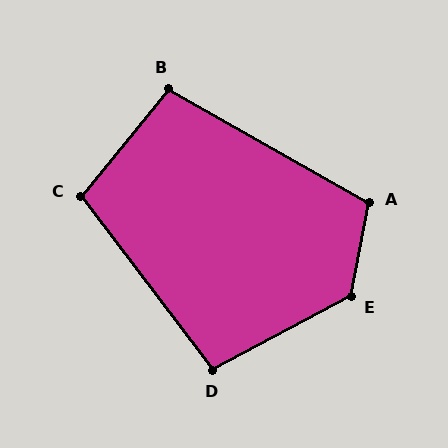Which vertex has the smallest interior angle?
D, at approximately 100 degrees.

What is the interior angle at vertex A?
Approximately 109 degrees (obtuse).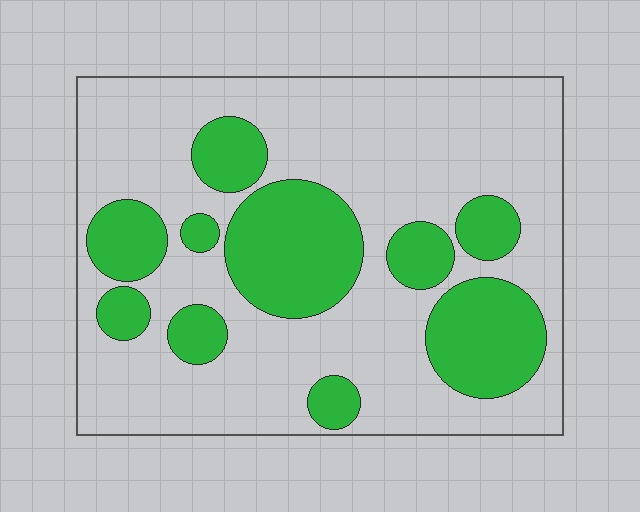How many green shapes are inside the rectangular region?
10.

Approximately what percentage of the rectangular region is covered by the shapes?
Approximately 30%.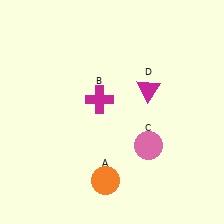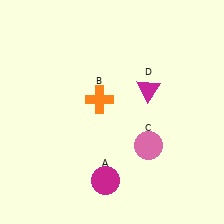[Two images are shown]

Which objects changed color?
A changed from orange to magenta. B changed from magenta to orange.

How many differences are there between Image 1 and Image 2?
There are 2 differences between the two images.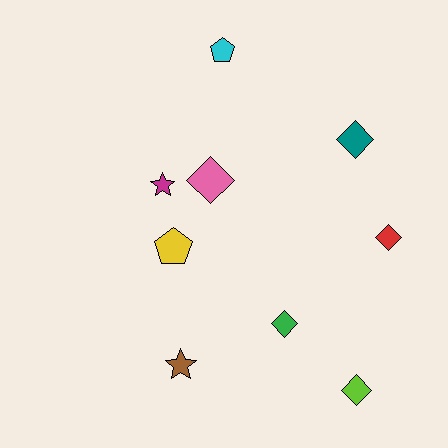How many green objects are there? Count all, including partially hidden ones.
There is 1 green object.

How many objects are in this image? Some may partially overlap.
There are 9 objects.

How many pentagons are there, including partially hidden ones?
There are 2 pentagons.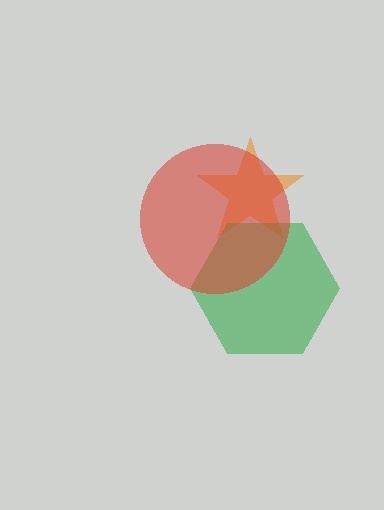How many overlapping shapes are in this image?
There are 3 overlapping shapes in the image.